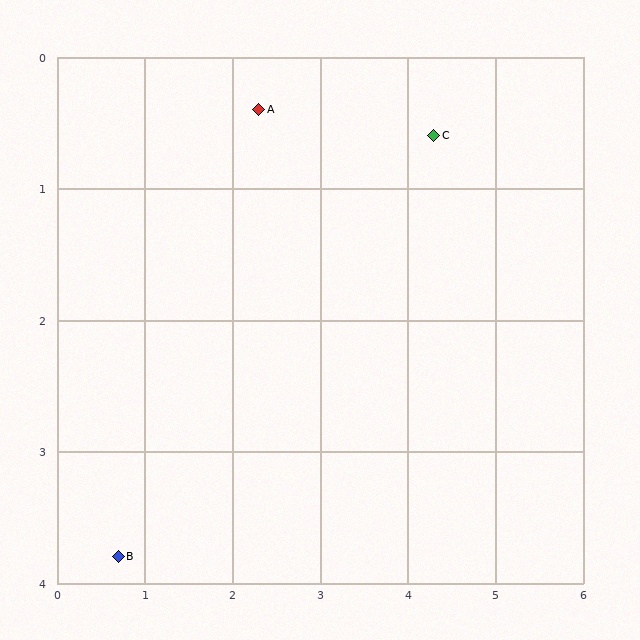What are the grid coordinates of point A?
Point A is at approximately (2.3, 0.4).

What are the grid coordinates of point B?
Point B is at approximately (0.7, 3.8).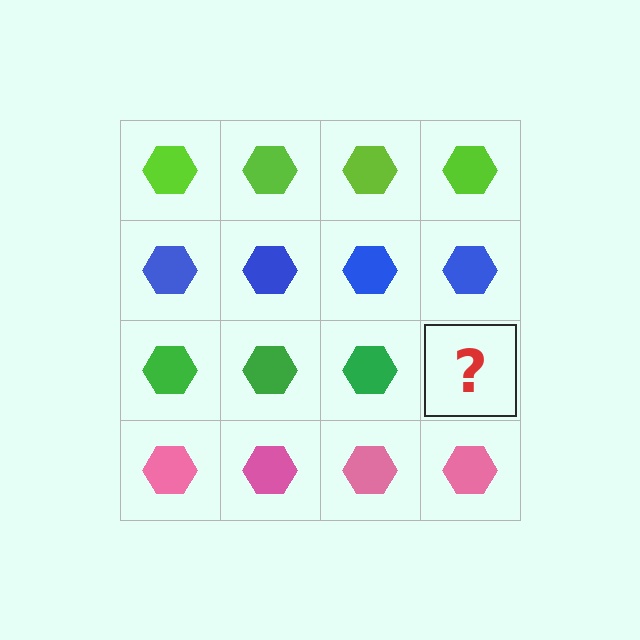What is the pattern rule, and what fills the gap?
The rule is that each row has a consistent color. The gap should be filled with a green hexagon.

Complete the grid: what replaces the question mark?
The question mark should be replaced with a green hexagon.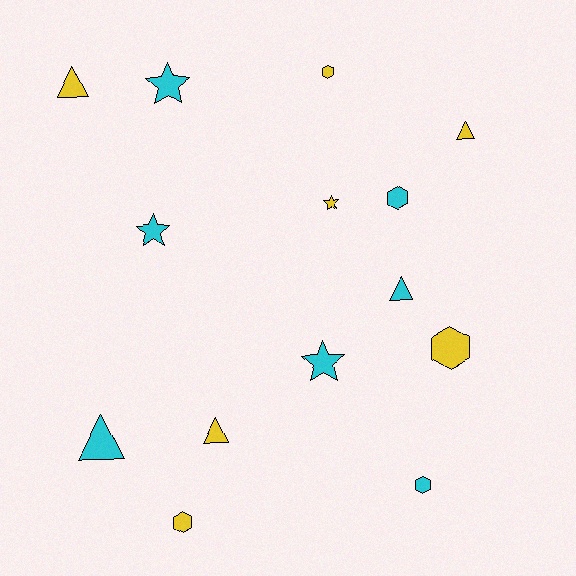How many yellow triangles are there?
There are 3 yellow triangles.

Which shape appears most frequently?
Triangle, with 5 objects.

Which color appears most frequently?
Cyan, with 7 objects.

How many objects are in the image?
There are 14 objects.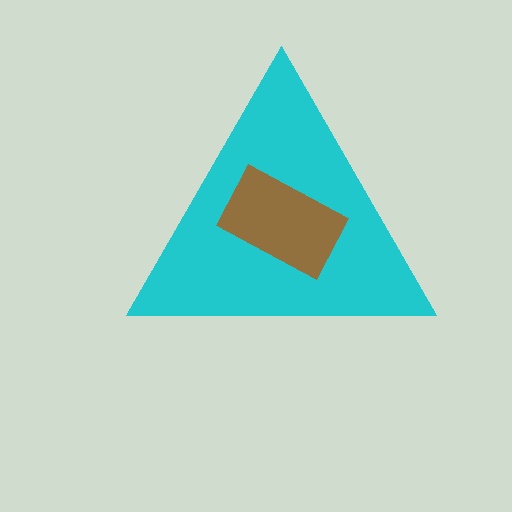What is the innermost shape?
The brown rectangle.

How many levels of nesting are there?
2.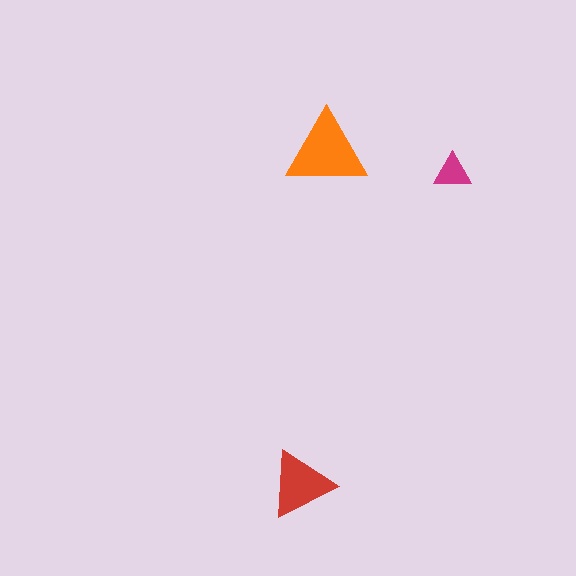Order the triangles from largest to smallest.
the orange one, the red one, the magenta one.